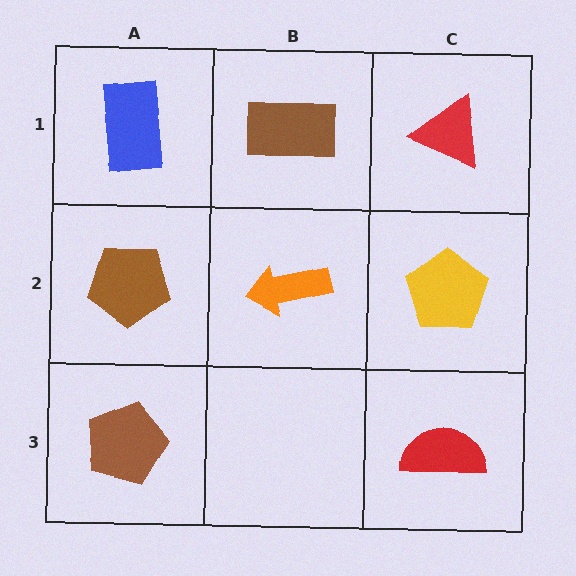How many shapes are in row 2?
3 shapes.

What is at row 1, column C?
A red triangle.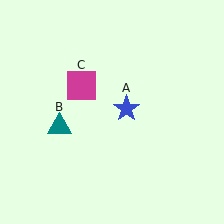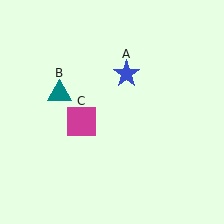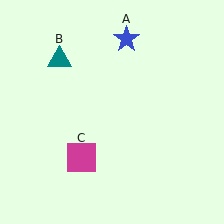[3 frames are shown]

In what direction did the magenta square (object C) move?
The magenta square (object C) moved down.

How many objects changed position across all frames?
3 objects changed position: blue star (object A), teal triangle (object B), magenta square (object C).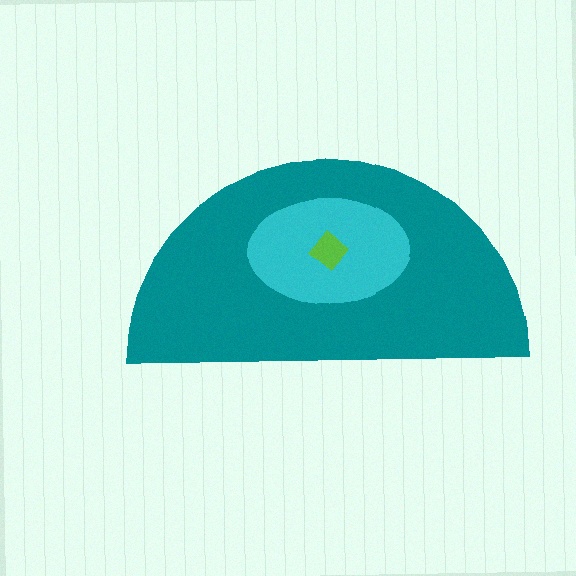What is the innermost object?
The lime diamond.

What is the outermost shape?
The teal semicircle.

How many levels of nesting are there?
3.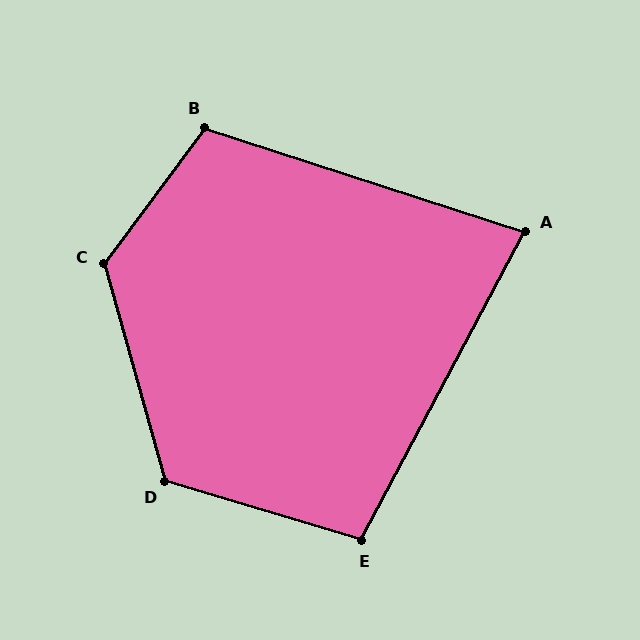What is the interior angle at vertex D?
Approximately 122 degrees (obtuse).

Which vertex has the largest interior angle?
C, at approximately 127 degrees.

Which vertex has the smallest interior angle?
A, at approximately 80 degrees.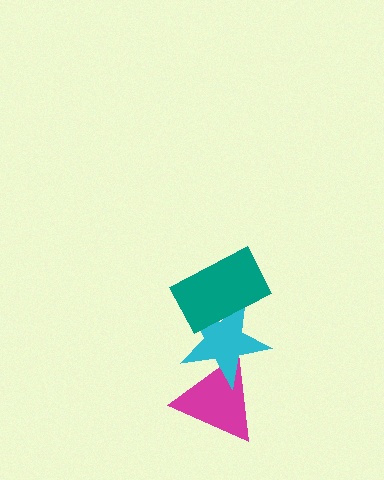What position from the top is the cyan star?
The cyan star is 2nd from the top.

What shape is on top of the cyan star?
The teal rectangle is on top of the cyan star.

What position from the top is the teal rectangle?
The teal rectangle is 1st from the top.